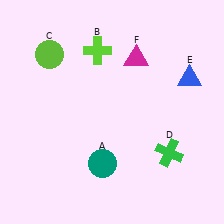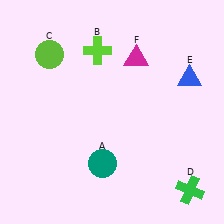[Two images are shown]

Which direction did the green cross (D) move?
The green cross (D) moved down.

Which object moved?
The green cross (D) moved down.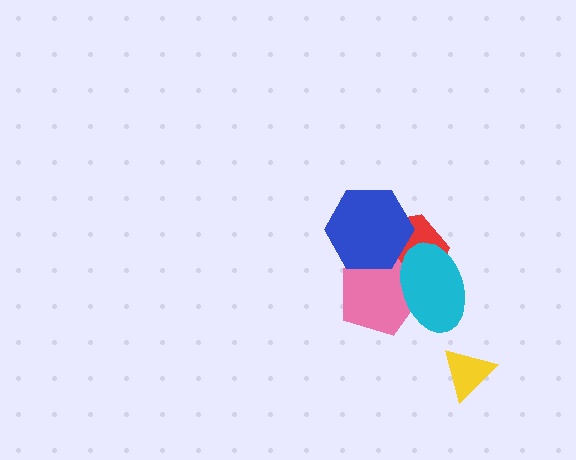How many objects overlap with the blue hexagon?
2 objects overlap with the blue hexagon.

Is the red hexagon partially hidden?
Yes, it is partially covered by another shape.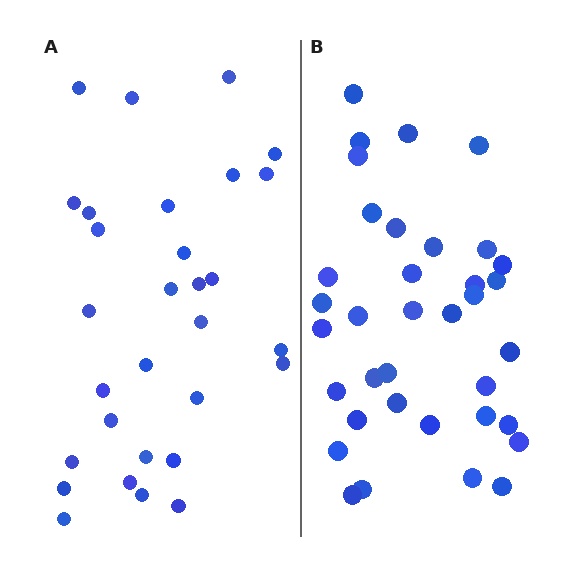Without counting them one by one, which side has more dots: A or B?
Region B (the right region) has more dots.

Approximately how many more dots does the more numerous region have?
Region B has about 6 more dots than region A.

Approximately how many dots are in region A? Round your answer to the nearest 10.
About 30 dots.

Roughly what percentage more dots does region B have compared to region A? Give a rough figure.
About 20% more.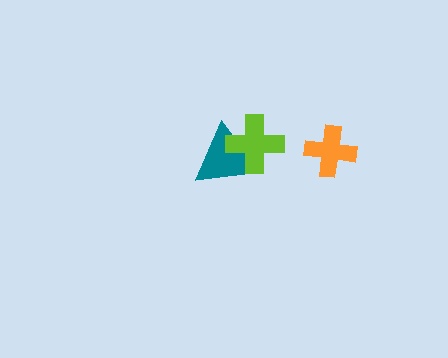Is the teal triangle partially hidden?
Yes, it is partially covered by another shape.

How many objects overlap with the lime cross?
1 object overlaps with the lime cross.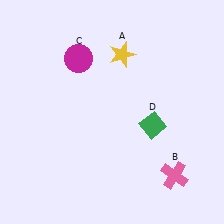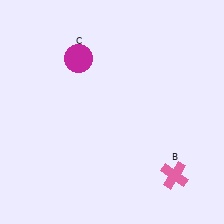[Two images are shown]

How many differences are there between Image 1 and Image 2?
There are 2 differences between the two images.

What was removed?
The yellow star (A), the green diamond (D) were removed in Image 2.